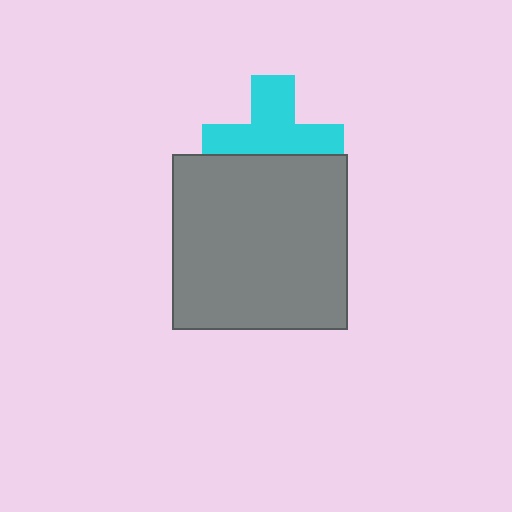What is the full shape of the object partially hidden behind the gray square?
The partially hidden object is a cyan cross.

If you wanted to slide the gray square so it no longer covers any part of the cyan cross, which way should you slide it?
Slide it down — that is the most direct way to separate the two shapes.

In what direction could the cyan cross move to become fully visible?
The cyan cross could move up. That would shift it out from behind the gray square entirely.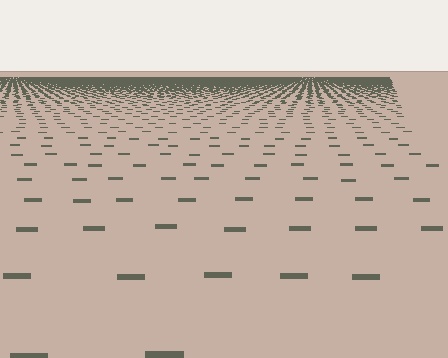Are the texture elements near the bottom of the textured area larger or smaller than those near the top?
Larger. Near the bottom, elements are closer to the viewer and appear at a bigger on-screen size.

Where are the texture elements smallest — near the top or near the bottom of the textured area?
Near the top.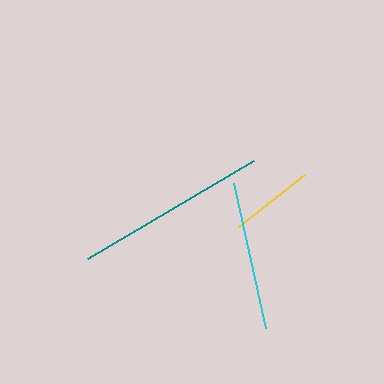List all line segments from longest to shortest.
From longest to shortest: teal, cyan, yellow.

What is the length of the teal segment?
The teal segment is approximately 193 pixels long.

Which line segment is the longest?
The teal line is the longest at approximately 193 pixels.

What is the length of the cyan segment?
The cyan segment is approximately 148 pixels long.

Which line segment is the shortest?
The yellow line is the shortest at approximately 84 pixels.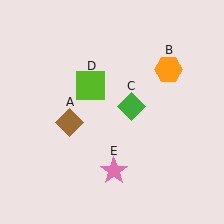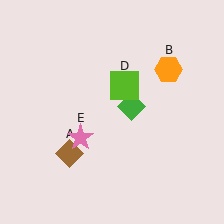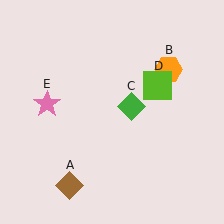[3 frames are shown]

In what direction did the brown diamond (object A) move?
The brown diamond (object A) moved down.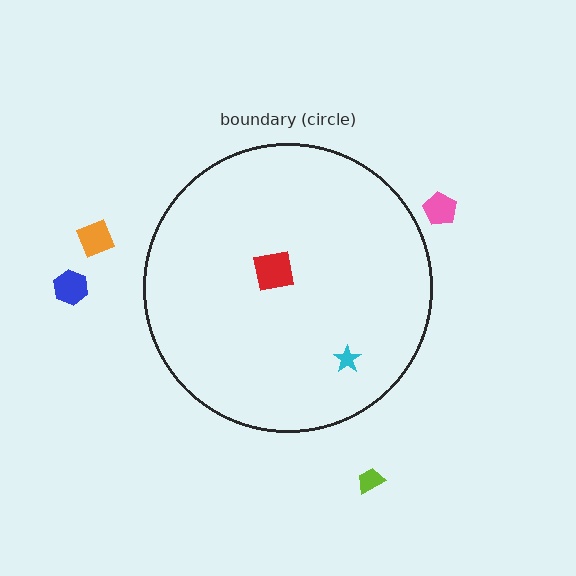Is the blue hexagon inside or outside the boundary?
Outside.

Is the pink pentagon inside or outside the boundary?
Outside.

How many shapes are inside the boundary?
2 inside, 4 outside.